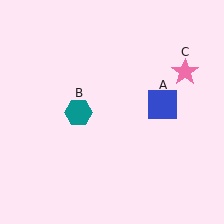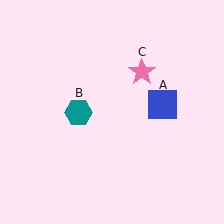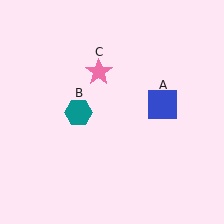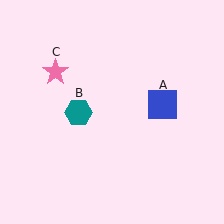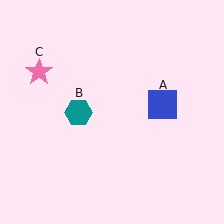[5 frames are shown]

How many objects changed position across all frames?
1 object changed position: pink star (object C).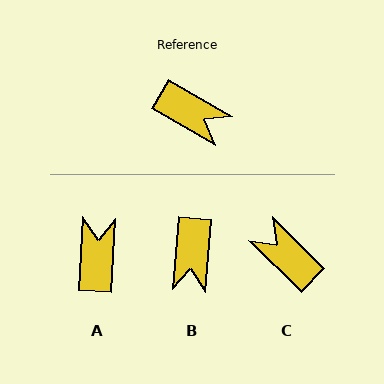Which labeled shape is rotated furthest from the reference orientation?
C, about 165 degrees away.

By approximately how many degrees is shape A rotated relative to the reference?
Approximately 117 degrees counter-clockwise.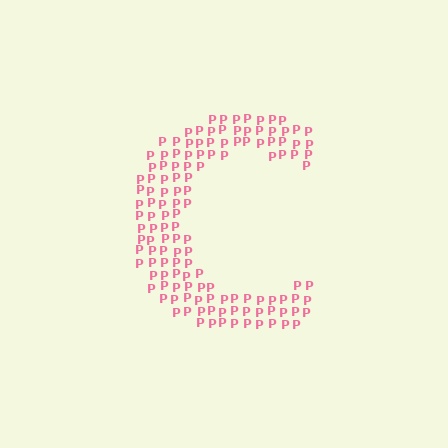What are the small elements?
The small elements are letter P's.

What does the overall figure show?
The overall figure shows the letter C.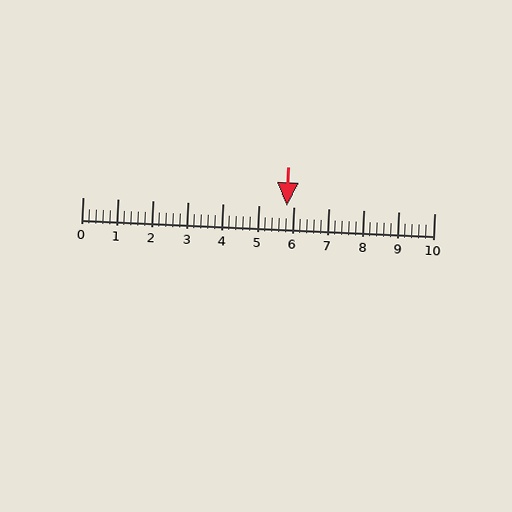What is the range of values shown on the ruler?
The ruler shows values from 0 to 10.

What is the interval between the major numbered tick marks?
The major tick marks are spaced 1 units apart.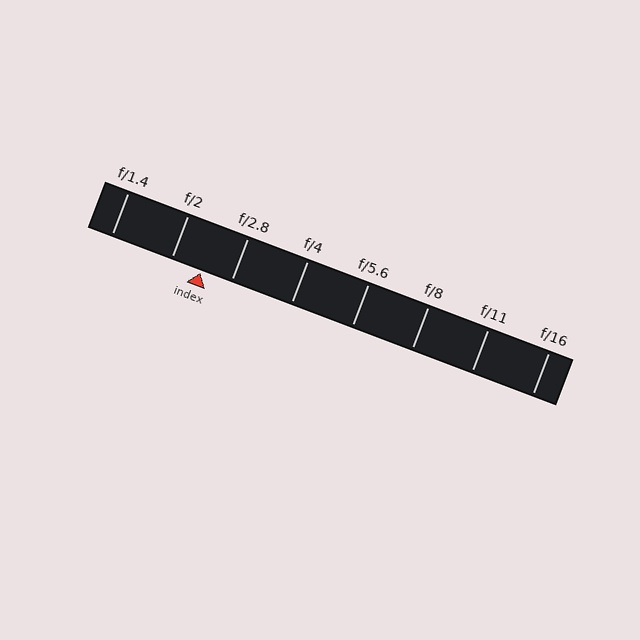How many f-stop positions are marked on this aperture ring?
There are 8 f-stop positions marked.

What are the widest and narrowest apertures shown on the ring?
The widest aperture shown is f/1.4 and the narrowest is f/16.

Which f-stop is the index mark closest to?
The index mark is closest to f/2.